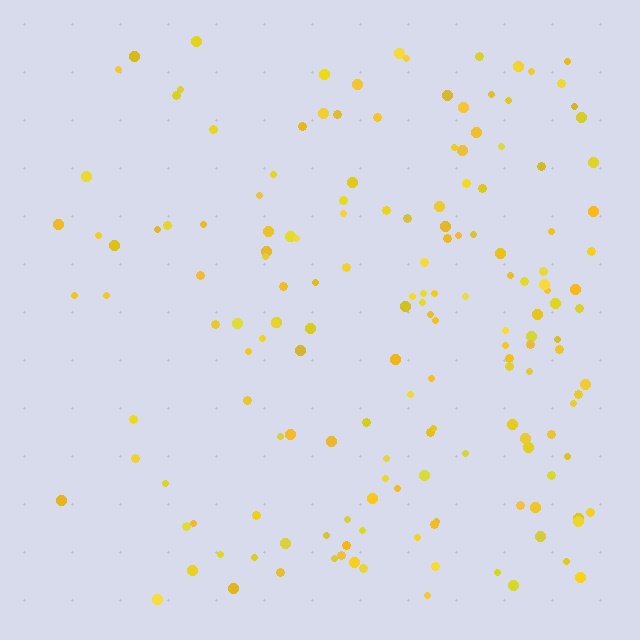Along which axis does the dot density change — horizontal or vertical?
Horizontal.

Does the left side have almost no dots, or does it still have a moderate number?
Still a moderate number, just noticeably fewer than the right.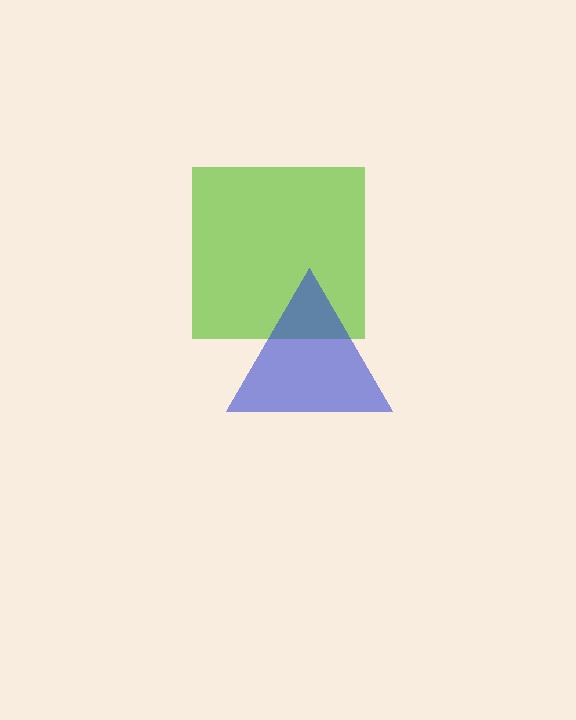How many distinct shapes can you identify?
There are 2 distinct shapes: a lime square, a blue triangle.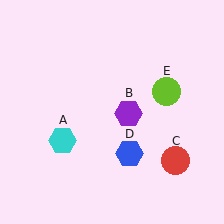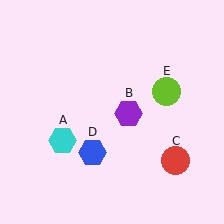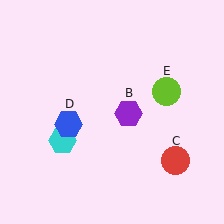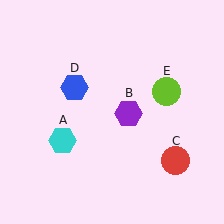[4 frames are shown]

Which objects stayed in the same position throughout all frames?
Cyan hexagon (object A) and purple hexagon (object B) and red circle (object C) and lime circle (object E) remained stationary.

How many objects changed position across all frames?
1 object changed position: blue hexagon (object D).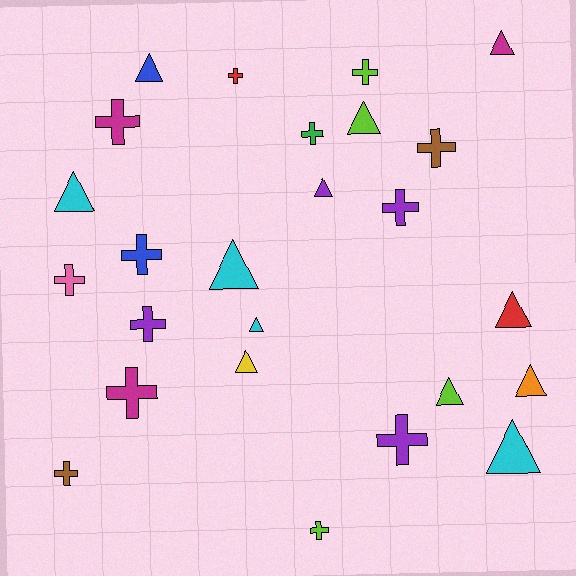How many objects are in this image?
There are 25 objects.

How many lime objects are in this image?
There are 4 lime objects.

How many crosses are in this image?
There are 13 crosses.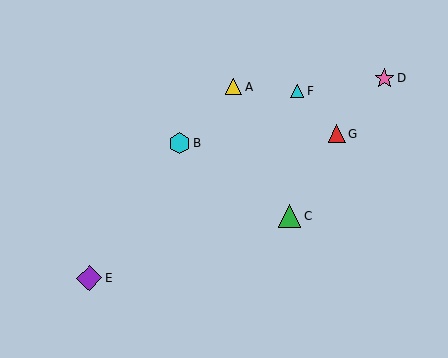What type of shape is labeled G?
Shape G is a red triangle.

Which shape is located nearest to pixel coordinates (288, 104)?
The cyan triangle (labeled F) at (297, 91) is nearest to that location.